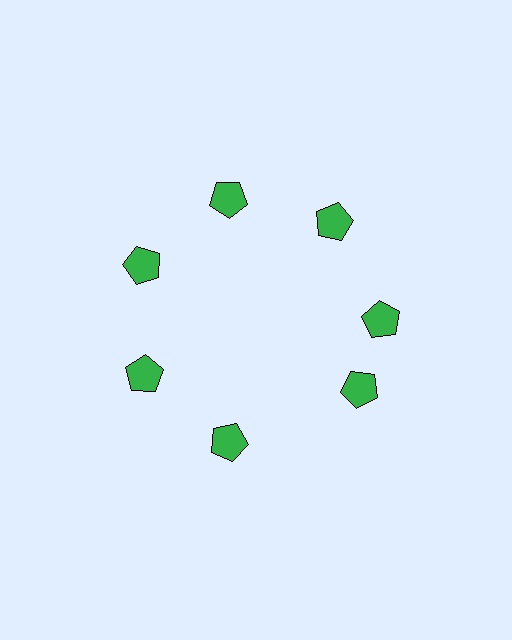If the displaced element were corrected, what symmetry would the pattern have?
It would have 7-fold rotational symmetry — the pattern would map onto itself every 51 degrees.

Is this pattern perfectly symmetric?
No. The 7 green pentagons are arranged in a ring, but one element near the 5 o'clock position is rotated out of alignment along the ring, breaking the 7-fold rotational symmetry.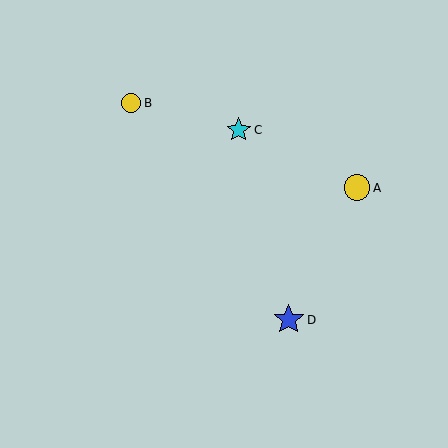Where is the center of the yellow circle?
The center of the yellow circle is at (131, 103).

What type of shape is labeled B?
Shape B is a yellow circle.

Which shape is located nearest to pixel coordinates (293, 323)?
The blue star (labeled D) at (289, 320) is nearest to that location.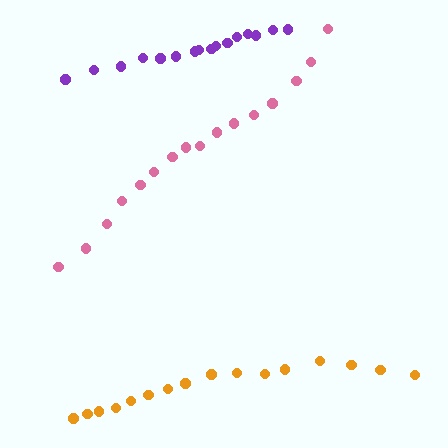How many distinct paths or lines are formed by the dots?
There are 3 distinct paths.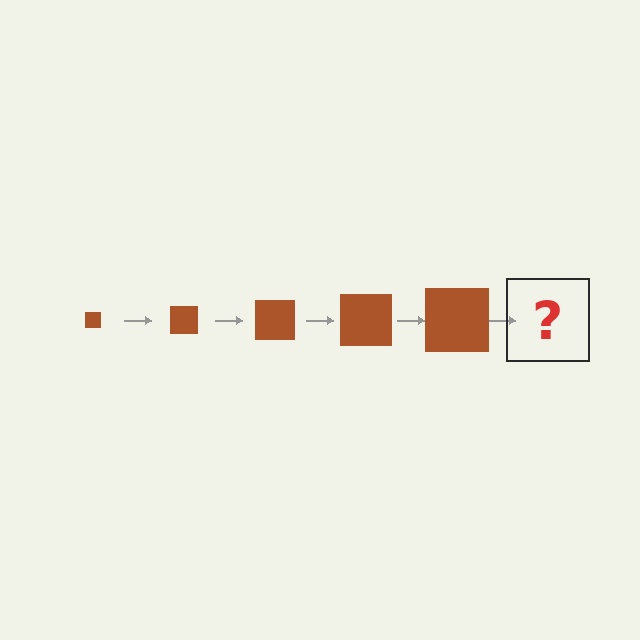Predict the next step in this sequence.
The next step is a brown square, larger than the previous one.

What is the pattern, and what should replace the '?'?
The pattern is that the square gets progressively larger each step. The '?' should be a brown square, larger than the previous one.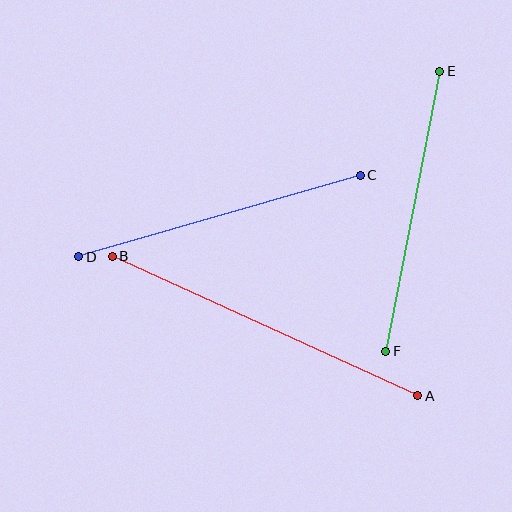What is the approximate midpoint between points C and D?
The midpoint is at approximately (219, 216) pixels.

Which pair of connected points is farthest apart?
Points A and B are farthest apart.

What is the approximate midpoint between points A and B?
The midpoint is at approximately (265, 326) pixels.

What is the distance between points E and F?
The distance is approximately 285 pixels.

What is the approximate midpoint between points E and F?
The midpoint is at approximately (413, 211) pixels.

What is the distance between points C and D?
The distance is approximately 293 pixels.